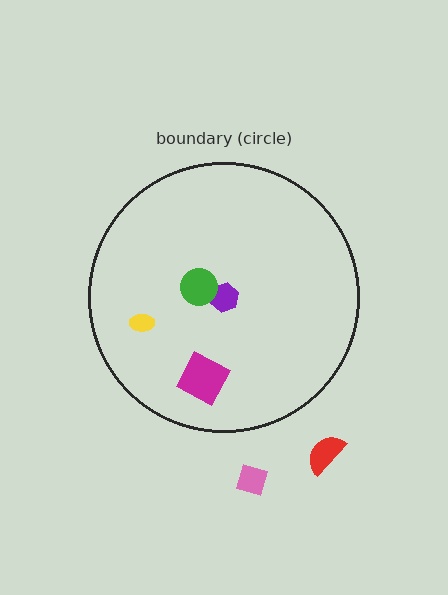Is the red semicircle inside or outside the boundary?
Outside.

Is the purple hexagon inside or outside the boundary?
Inside.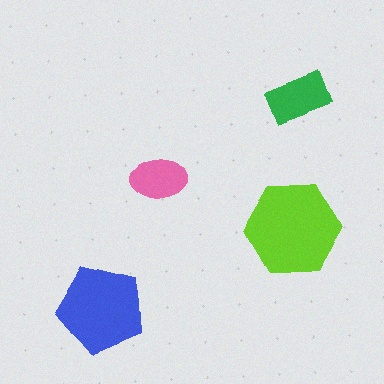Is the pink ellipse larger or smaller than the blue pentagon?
Smaller.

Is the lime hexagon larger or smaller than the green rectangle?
Larger.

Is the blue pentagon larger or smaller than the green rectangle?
Larger.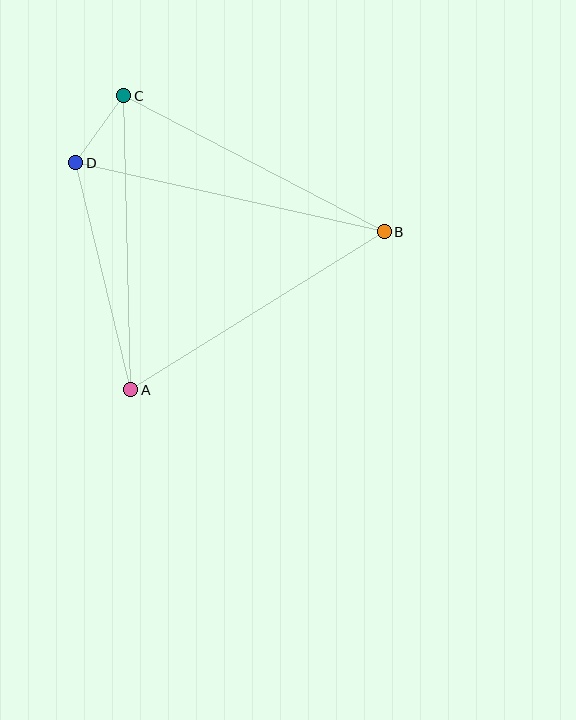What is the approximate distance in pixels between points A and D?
The distance between A and D is approximately 233 pixels.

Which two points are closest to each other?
Points C and D are closest to each other.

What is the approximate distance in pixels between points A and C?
The distance between A and C is approximately 294 pixels.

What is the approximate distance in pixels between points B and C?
The distance between B and C is approximately 294 pixels.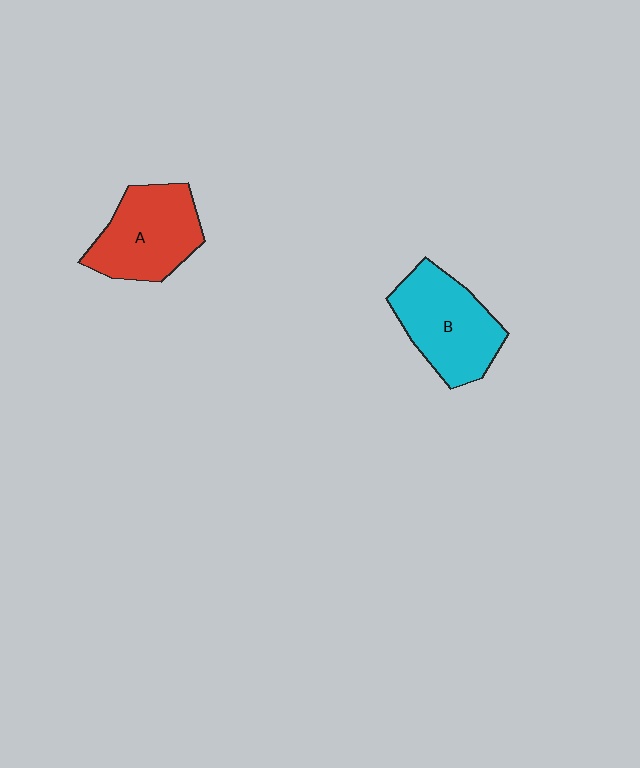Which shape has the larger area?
Shape B (cyan).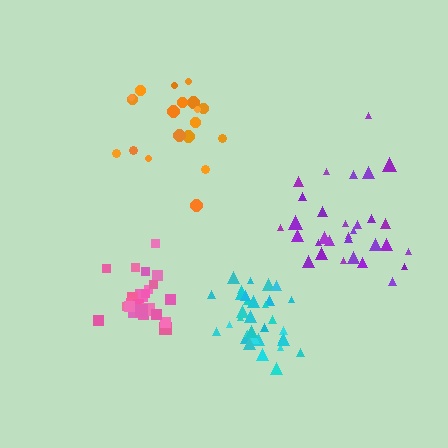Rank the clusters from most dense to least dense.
pink, cyan, purple, orange.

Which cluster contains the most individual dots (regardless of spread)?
Cyan (33).